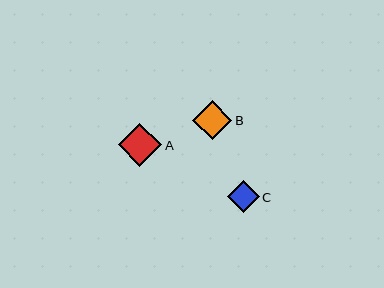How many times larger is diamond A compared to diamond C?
Diamond A is approximately 1.4 times the size of diamond C.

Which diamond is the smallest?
Diamond C is the smallest with a size of approximately 32 pixels.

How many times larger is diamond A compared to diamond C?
Diamond A is approximately 1.4 times the size of diamond C.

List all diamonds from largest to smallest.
From largest to smallest: A, B, C.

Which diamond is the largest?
Diamond A is the largest with a size of approximately 43 pixels.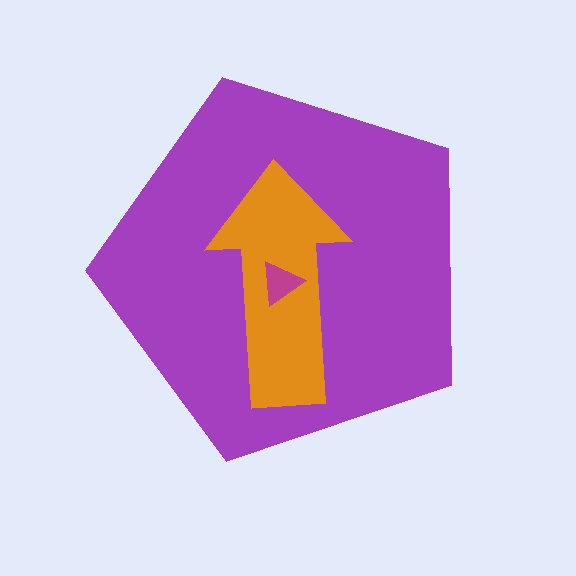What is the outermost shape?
The purple pentagon.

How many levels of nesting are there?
3.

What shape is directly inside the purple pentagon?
The orange arrow.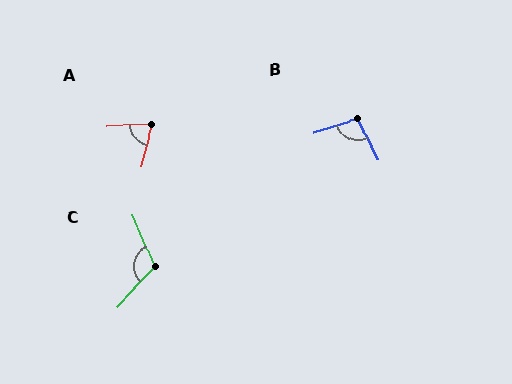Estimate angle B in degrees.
Approximately 98 degrees.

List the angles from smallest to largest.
A (73°), B (98°), C (113°).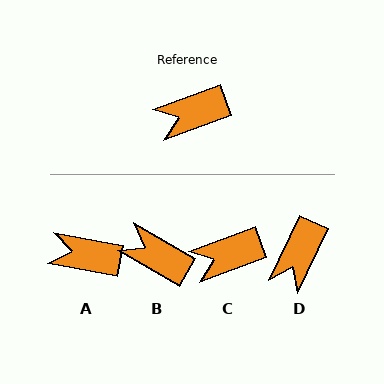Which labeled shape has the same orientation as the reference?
C.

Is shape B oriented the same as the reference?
No, it is off by about 50 degrees.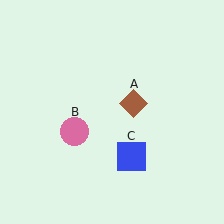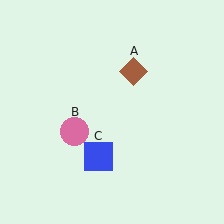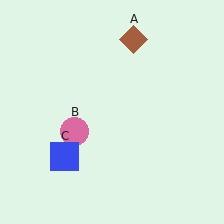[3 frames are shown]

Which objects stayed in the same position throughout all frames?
Pink circle (object B) remained stationary.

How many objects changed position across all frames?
2 objects changed position: brown diamond (object A), blue square (object C).